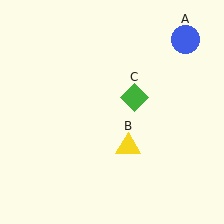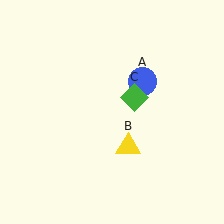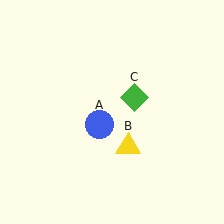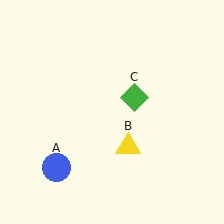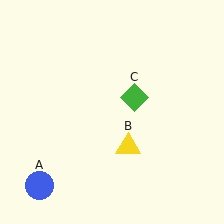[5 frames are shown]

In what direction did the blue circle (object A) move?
The blue circle (object A) moved down and to the left.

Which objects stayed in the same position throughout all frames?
Yellow triangle (object B) and green diamond (object C) remained stationary.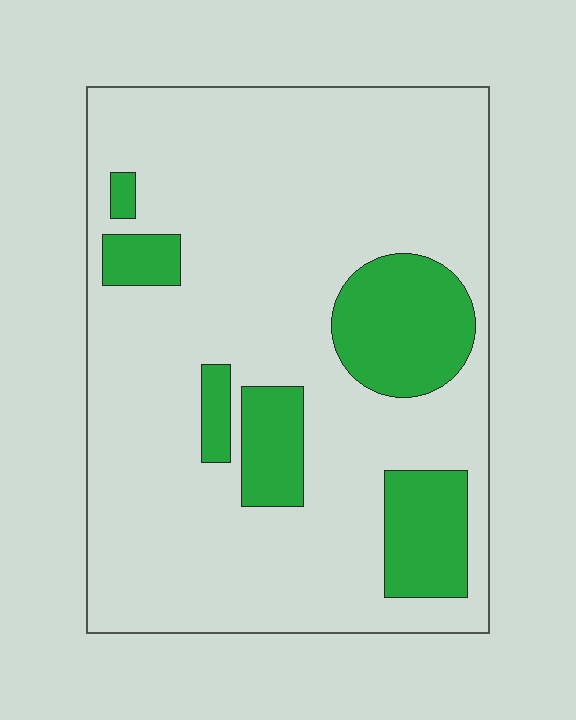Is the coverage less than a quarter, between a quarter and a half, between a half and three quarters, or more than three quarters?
Less than a quarter.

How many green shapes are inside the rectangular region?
6.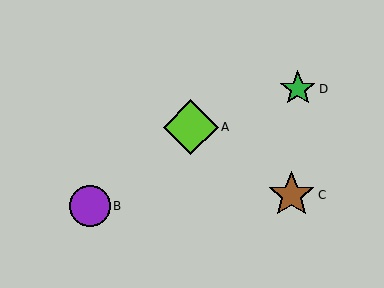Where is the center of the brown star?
The center of the brown star is at (292, 195).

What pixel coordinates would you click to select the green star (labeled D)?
Click at (298, 89) to select the green star D.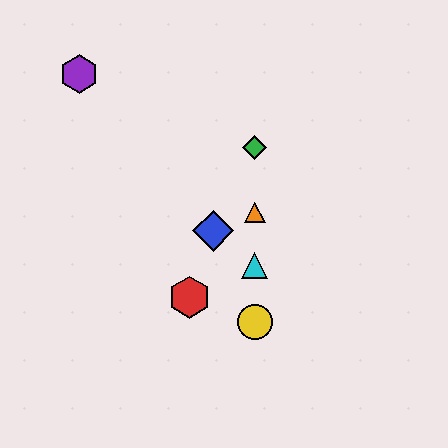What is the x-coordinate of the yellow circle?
The yellow circle is at x≈255.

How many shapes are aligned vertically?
4 shapes (the green diamond, the yellow circle, the orange triangle, the cyan triangle) are aligned vertically.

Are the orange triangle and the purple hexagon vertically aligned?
No, the orange triangle is at x≈255 and the purple hexagon is at x≈79.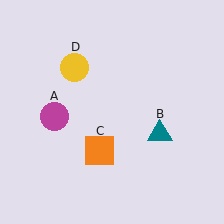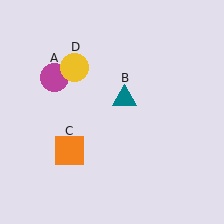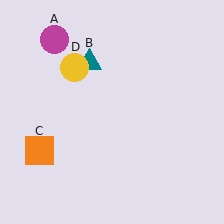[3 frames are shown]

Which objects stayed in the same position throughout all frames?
Yellow circle (object D) remained stationary.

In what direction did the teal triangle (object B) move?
The teal triangle (object B) moved up and to the left.